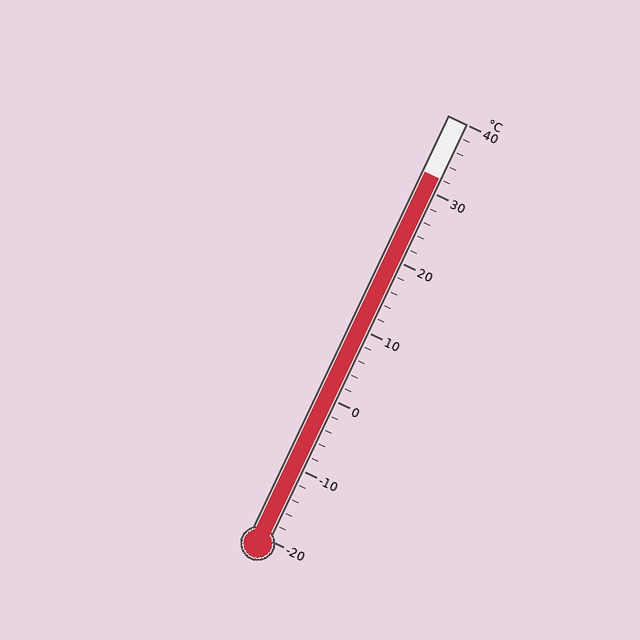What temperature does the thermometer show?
The thermometer shows approximately 32°C.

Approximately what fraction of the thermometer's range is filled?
The thermometer is filled to approximately 85% of its range.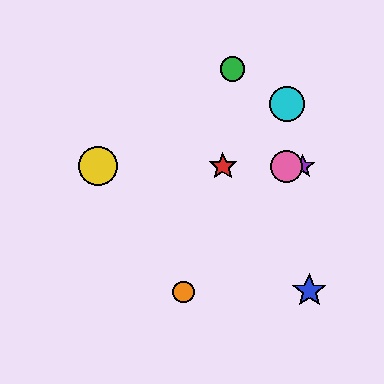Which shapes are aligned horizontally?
The red star, the yellow circle, the purple star, the pink circle are aligned horizontally.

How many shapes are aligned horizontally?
4 shapes (the red star, the yellow circle, the purple star, the pink circle) are aligned horizontally.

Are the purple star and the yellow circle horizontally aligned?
Yes, both are at y≈166.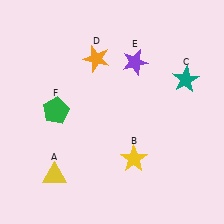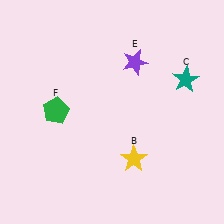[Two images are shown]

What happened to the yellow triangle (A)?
The yellow triangle (A) was removed in Image 2. It was in the bottom-left area of Image 1.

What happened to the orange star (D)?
The orange star (D) was removed in Image 2. It was in the top-left area of Image 1.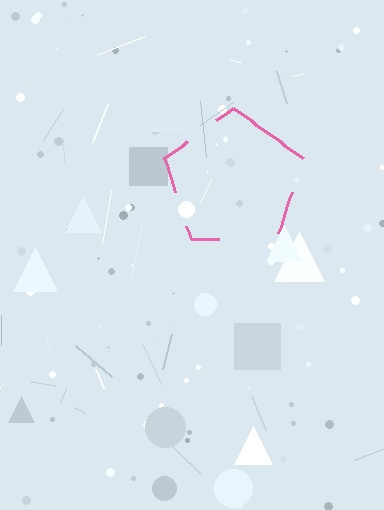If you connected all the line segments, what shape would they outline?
They would outline a pentagon.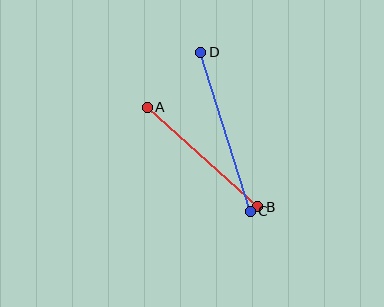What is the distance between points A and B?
The distance is approximately 149 pixels.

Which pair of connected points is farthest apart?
Points C and D are farthest apart.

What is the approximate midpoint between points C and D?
The midpoint is at approximately (226, 132) pixels.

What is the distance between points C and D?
The distance is approximately 166 pixels.